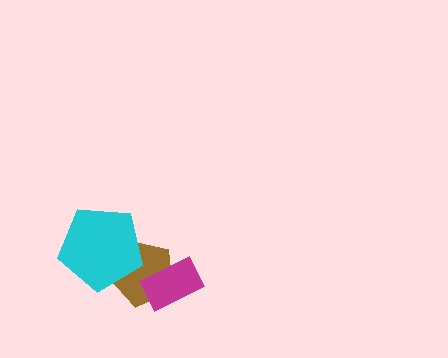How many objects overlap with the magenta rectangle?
1 object overlaps with the magenta rectangle.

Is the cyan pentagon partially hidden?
No, no other shape covers it.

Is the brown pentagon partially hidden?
Yes, it is partially covered by another shape.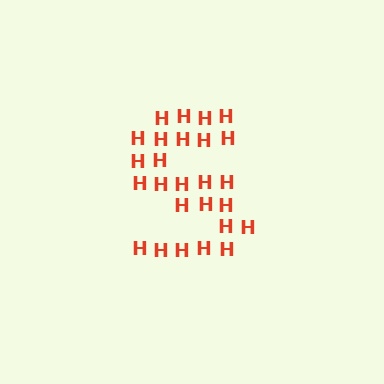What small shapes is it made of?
It is made of small letter H's.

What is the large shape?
The large shape is the letter S.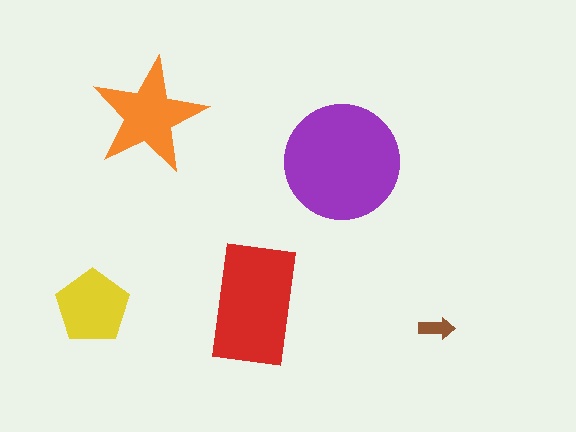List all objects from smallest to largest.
The brown arrow, the yellow pentagon, the orange star, the red rectangle, the purple circle.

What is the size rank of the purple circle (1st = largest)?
1st.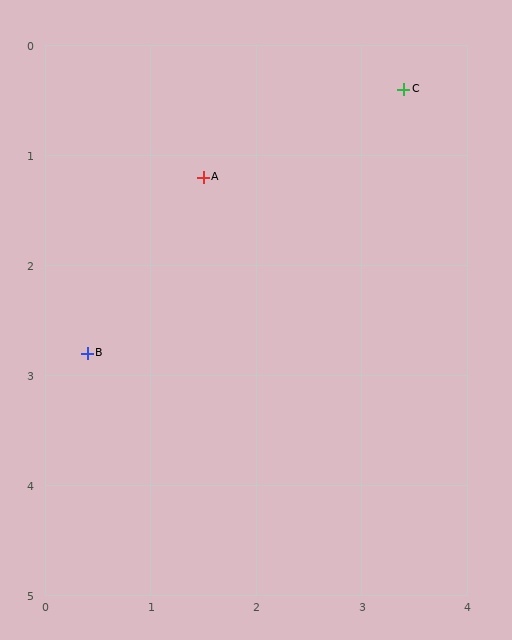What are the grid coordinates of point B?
Point B is at approximately (0.4, 2.8).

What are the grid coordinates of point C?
Point C is at approximately (3.4, 0.4).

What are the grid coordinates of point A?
Point A is at approximately (1.5, 1.2).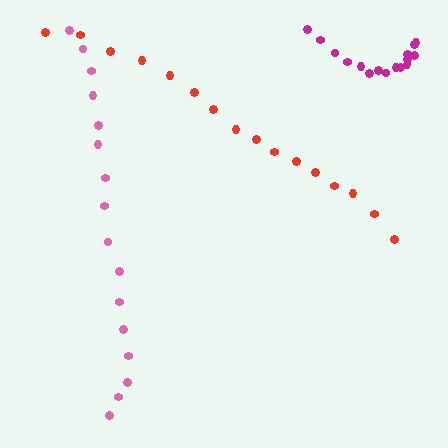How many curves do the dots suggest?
There are 3 distinct paths.